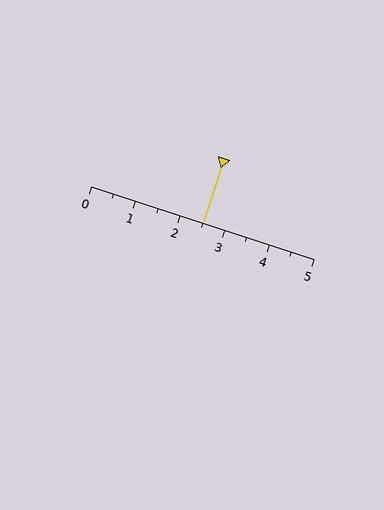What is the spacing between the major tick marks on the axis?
The major ticks are spaced 1 apart.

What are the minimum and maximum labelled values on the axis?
The axis runs from 0 to 5.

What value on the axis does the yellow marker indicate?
The marker indicates approximately 2.5.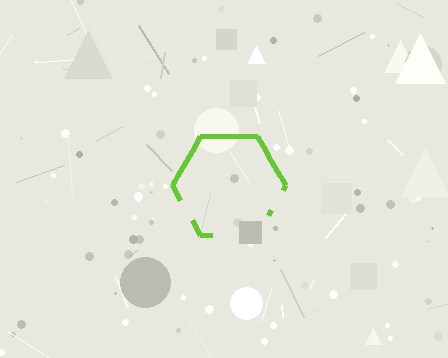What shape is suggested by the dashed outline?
The dashed outline suggests a hexagon.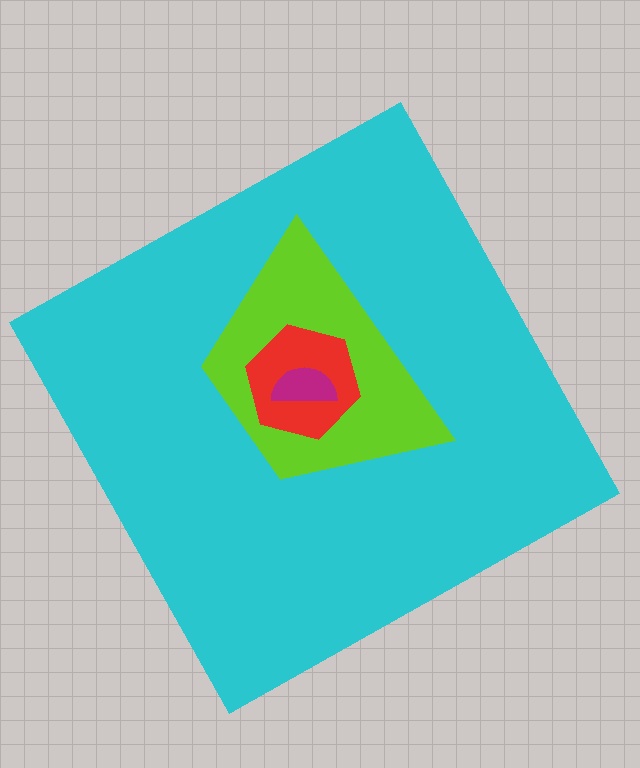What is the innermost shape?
The magenta semicircle.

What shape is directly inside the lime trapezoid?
The red hexagon.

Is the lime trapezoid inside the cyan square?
Yes.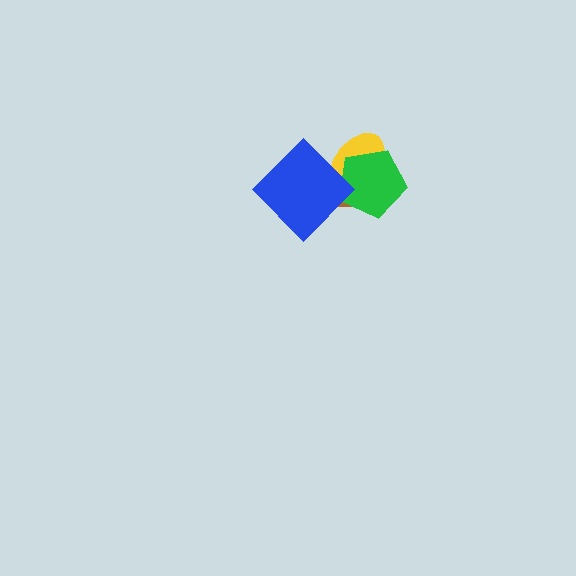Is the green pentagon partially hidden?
No, no other shape covers it.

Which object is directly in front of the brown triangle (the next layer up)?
The yellow ellipse is directly in front of the brown triangle.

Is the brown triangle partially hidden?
Yes, it is partially covered by another shape.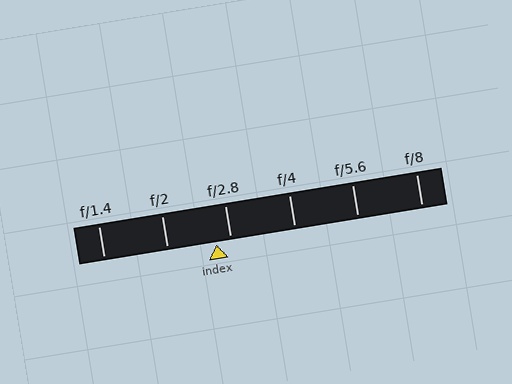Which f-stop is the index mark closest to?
The index mark is closest to f/2.8.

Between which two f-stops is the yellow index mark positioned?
The index mark is between f/2 and f/2.8.